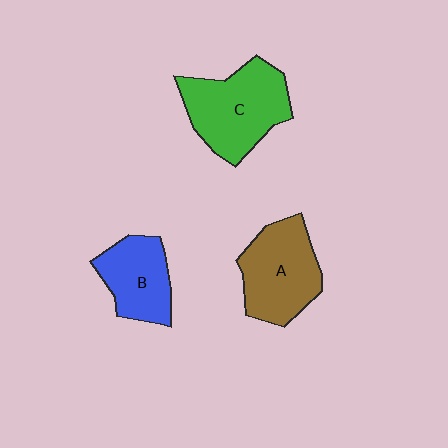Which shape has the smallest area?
Shape B (blue).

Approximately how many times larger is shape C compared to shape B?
Approximately 1.5 times.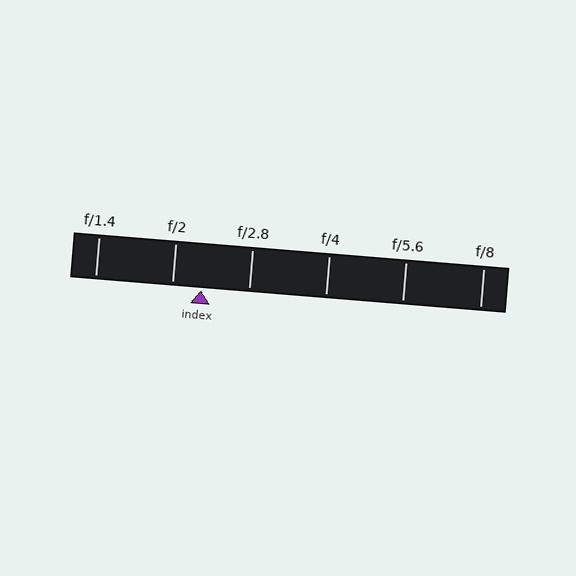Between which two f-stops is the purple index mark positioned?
The index mark is between f/2 and f/2.8.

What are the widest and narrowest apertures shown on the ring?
The widest aperture shown is f/1.4 and the narrowest is f/8.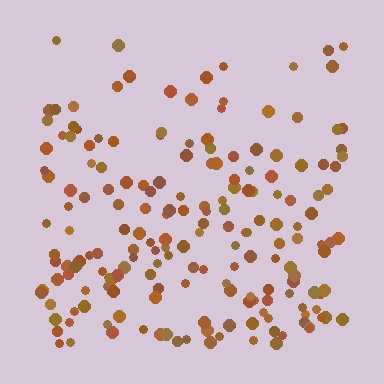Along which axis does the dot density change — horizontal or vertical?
Vertical.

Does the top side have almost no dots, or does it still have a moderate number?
Still a moderate number, just noticeably fewer than the bottom.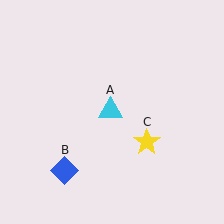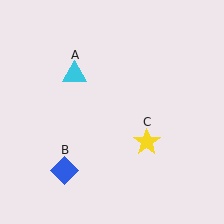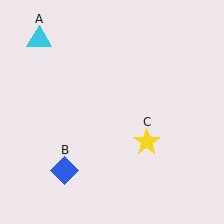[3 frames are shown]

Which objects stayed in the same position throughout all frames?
Blue diamond (object B) and yellow star (object C) remained stationary.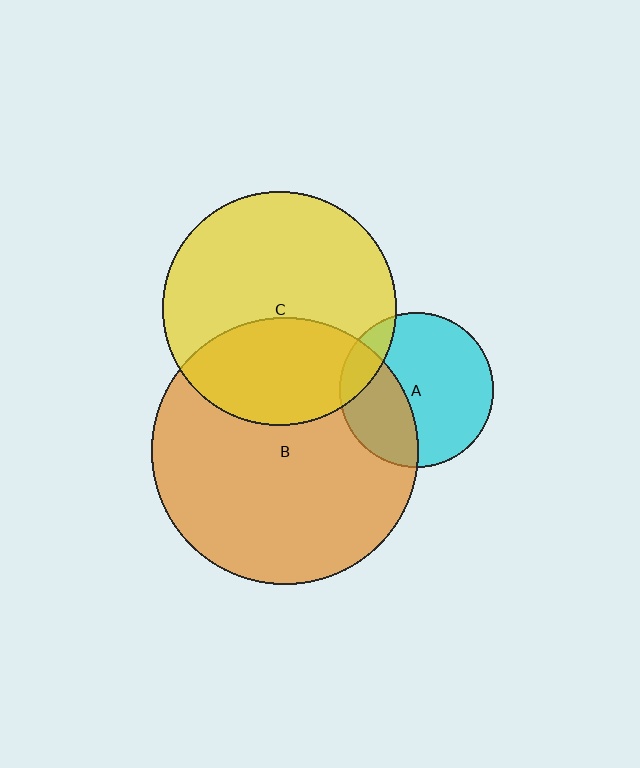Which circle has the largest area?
Circle B (orange).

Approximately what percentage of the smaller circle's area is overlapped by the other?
Approximately 35%.